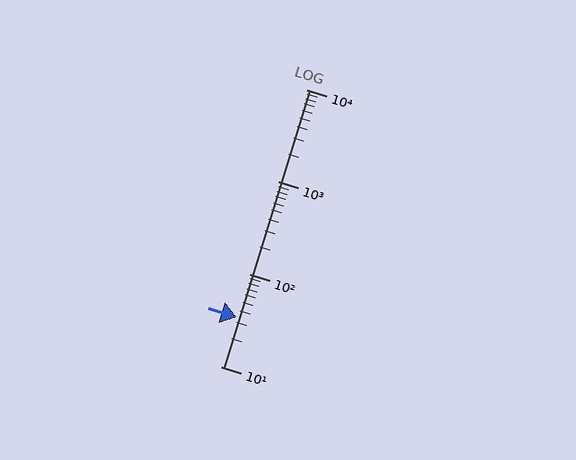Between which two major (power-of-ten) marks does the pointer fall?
The pointer is between 10 and 100.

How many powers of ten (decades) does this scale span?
The scale spans 3 decades, from 10 to 10000.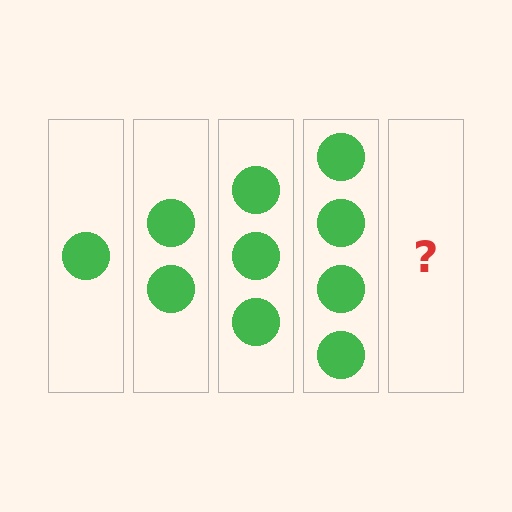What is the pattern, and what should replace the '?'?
The pattern is that each step adds one more circle. The '?' should be 5 circles.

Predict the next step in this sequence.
The next step is 5 circles.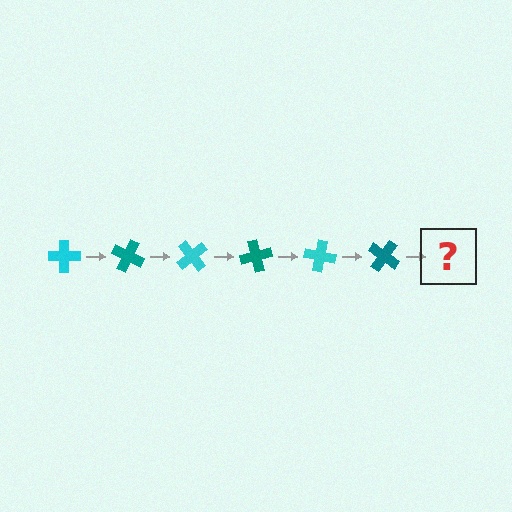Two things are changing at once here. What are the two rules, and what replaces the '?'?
The two rules are that it rotates 25 degrees each step and the color cycles through cyan and teal. The '?' should be a cyan cross, rotated 150 degrees from the start.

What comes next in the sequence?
The next element should be a cyan cross, rotated 150 degrees from the start.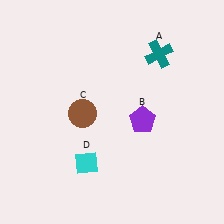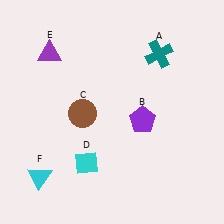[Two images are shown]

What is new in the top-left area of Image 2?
A purple triangle (E) was added in the top-left area of Image 2.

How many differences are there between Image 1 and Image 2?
There are 2 differences between the two images.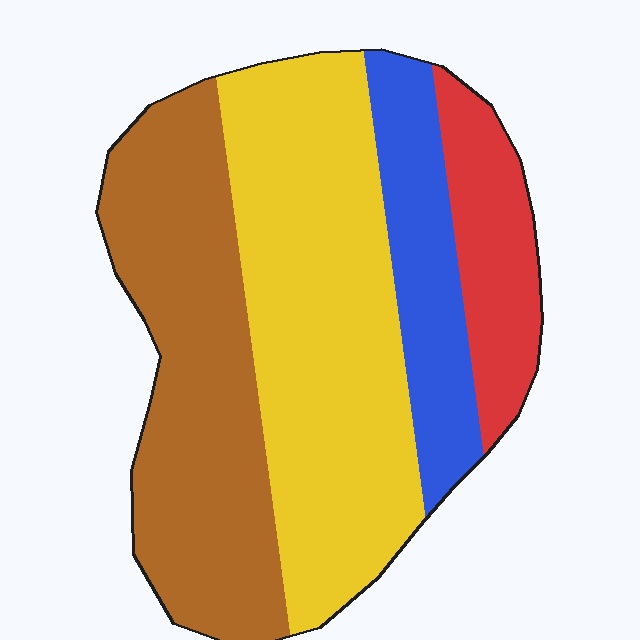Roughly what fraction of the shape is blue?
Blue takes up about one eighth (1/8) of the shape.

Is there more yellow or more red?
Yellow.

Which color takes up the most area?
Yellow, at roughly 40%.